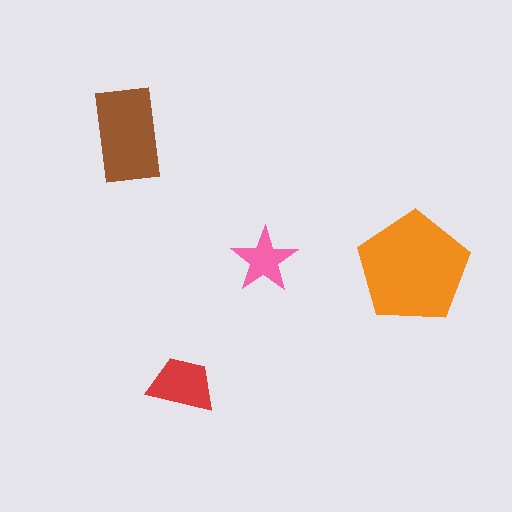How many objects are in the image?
There are 4 objects in the image.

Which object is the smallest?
The pink star.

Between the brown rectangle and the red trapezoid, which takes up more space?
The brown rectangle.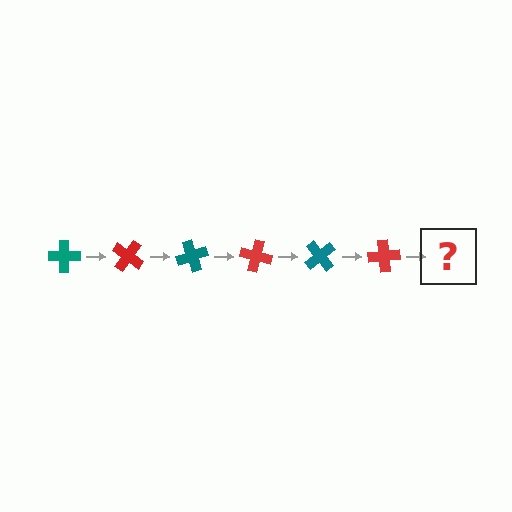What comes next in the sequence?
The next element should be a teal cross, rotated 210 degrees from the start.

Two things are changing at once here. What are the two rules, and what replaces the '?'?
The two rules are that it rotates 35 degrees each step and the color cycles through teal and red. The '?' should be a teal cross, rotated 210 degrees from the start.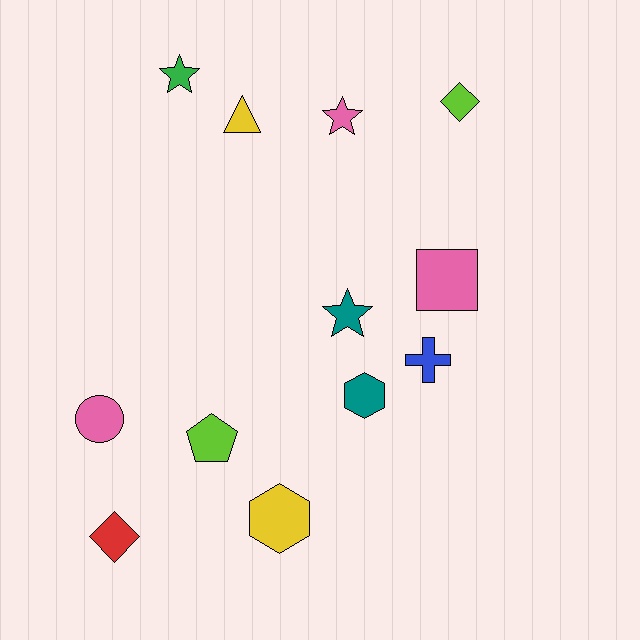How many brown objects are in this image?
There are no brown objects.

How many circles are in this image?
There is 1 circle.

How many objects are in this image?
There are 12 objects.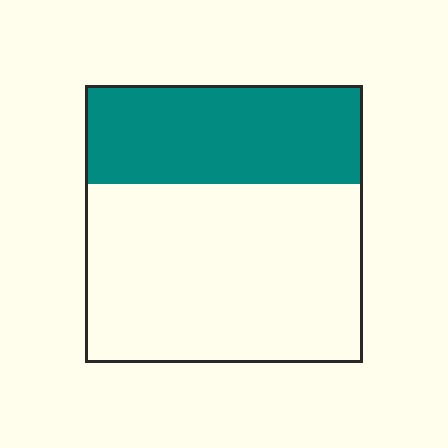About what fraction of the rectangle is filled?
About three eighths (3/8).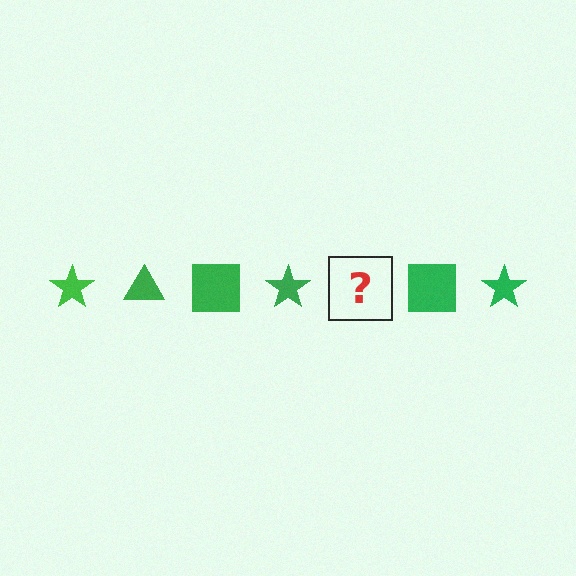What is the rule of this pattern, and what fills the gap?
The rule is that the pattern cycles through star, triangle, square shapes in green. The gap should be filled with a green triangle.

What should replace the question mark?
The question mark should be replaced with a green triangle.